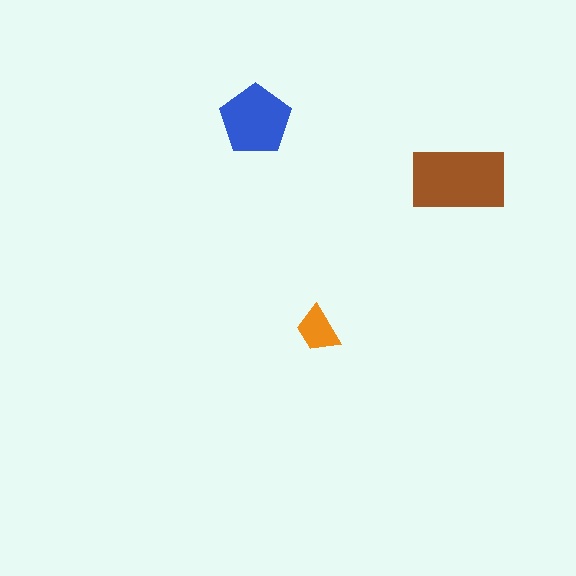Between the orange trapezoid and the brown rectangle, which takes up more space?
The brown rectangle.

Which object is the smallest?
The orange trapezoid.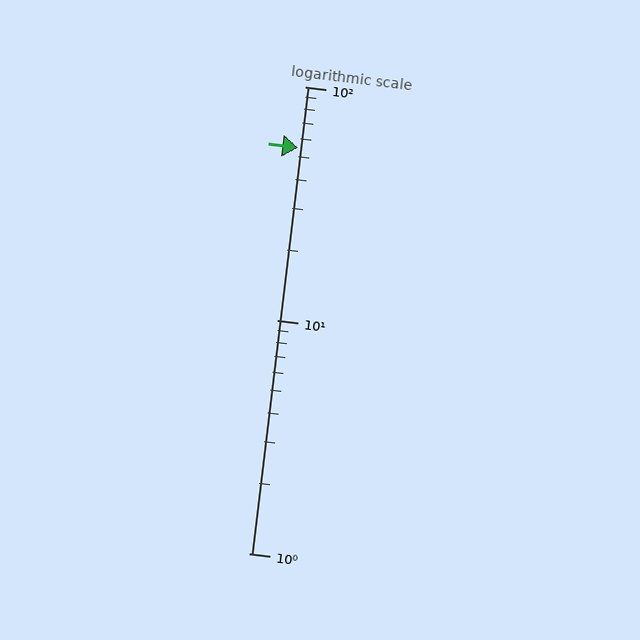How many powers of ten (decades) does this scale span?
The scale spans 2 decades, from 1 to 100.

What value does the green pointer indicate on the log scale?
The pointer indicates approximately 55.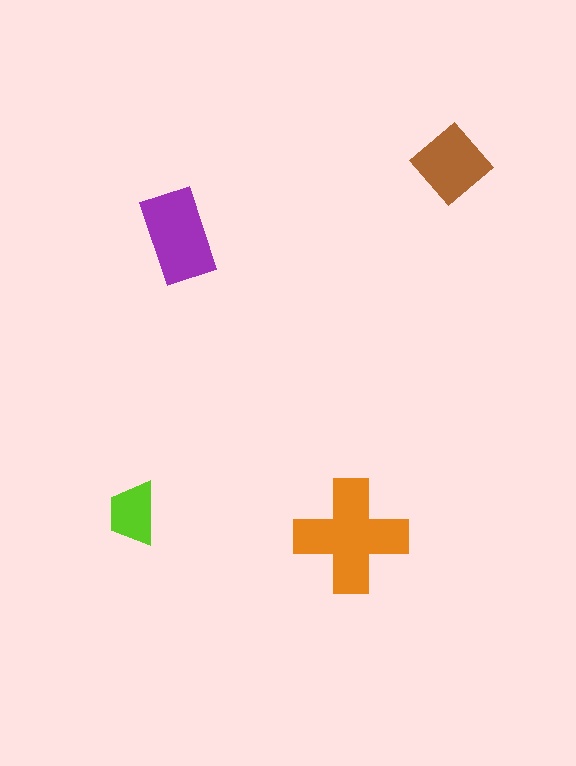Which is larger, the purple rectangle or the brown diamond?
The purple rectangle.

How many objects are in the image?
There are 4 objects in the image.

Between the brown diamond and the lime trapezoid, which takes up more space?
The brown diamond.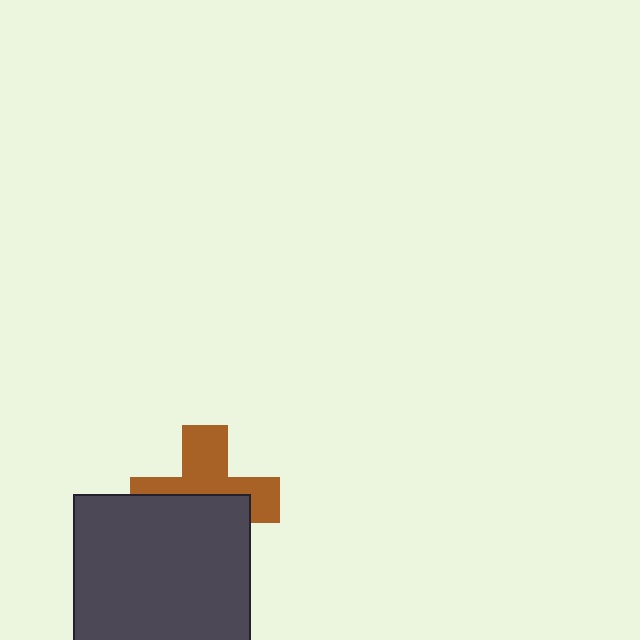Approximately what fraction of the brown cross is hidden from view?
Roughly 52% of the brown cross is hidden behind the dark gray square.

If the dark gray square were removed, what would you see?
You would see the complete brown cross.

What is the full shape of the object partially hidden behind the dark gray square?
The partially hidden object is a brown cross.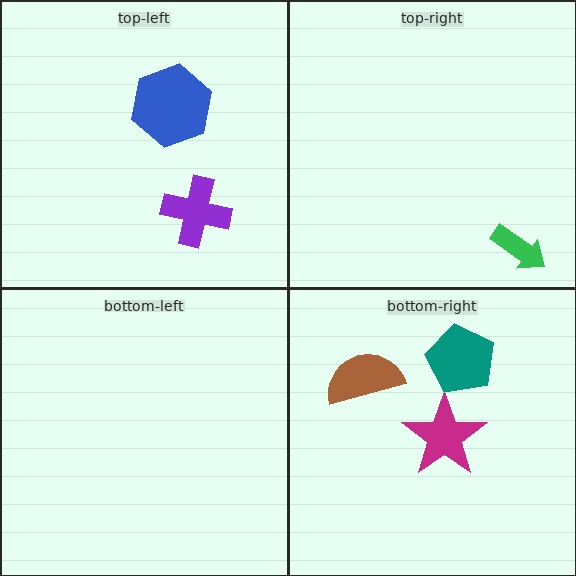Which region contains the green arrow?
The top-right region.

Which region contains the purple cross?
The top-left region.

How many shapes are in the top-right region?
1.